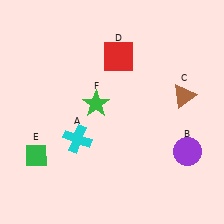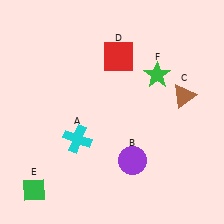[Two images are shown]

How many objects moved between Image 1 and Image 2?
3 objects moved between the two images.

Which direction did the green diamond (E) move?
The green diamond (E) moved down.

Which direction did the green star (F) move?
The green star (F) moved right.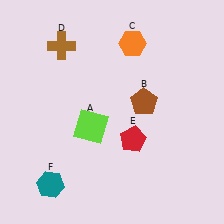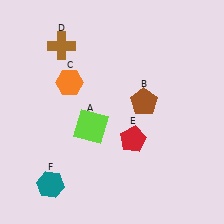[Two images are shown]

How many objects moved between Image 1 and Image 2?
1 object moved between the two images.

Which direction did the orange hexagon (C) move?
The orange hexagon (C) moved left.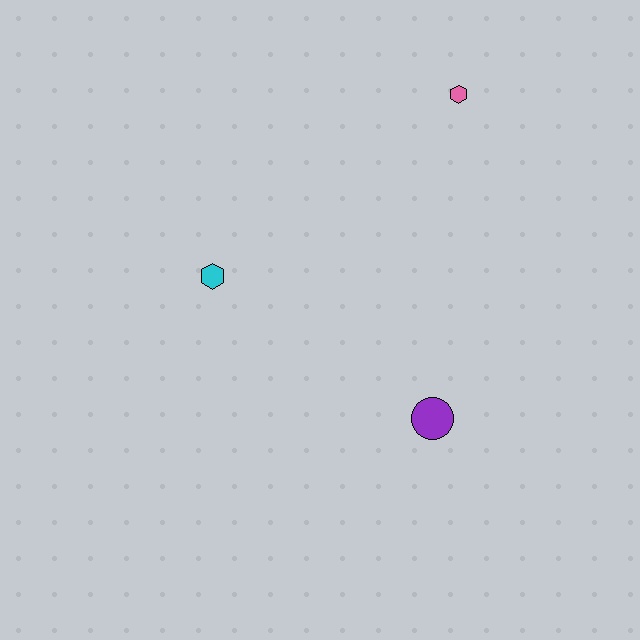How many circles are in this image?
There is 1 circle.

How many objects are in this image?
There are 3 objects.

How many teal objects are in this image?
There are no teal objects.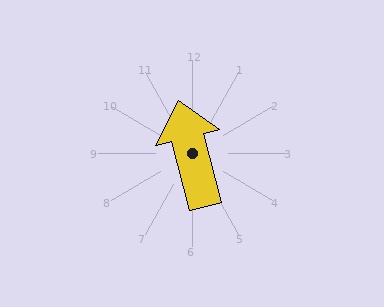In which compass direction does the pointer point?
North.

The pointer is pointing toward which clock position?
Roughly 12 o'clock.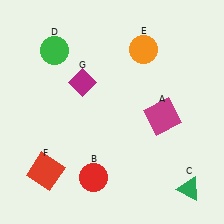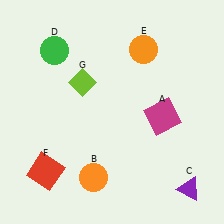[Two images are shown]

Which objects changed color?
B changed from red to orange. C changed from green to purple. G changed from magenta to lime.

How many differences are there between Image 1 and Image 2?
There are 3 differences between the two images.